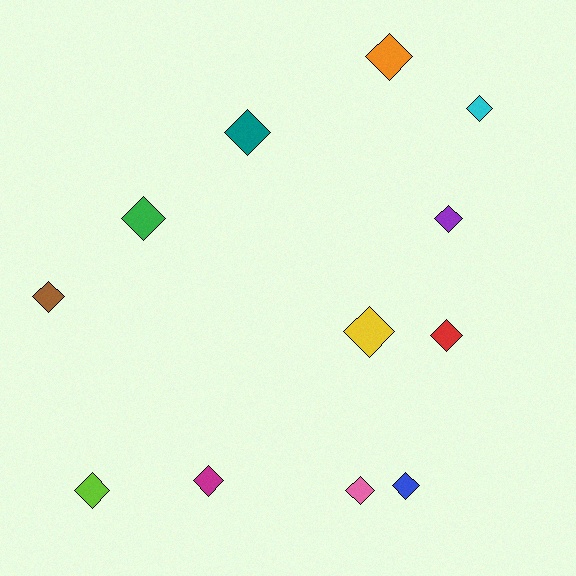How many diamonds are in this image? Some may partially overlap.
There are 12 diamonds.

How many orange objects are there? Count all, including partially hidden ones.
There is 1 orange object.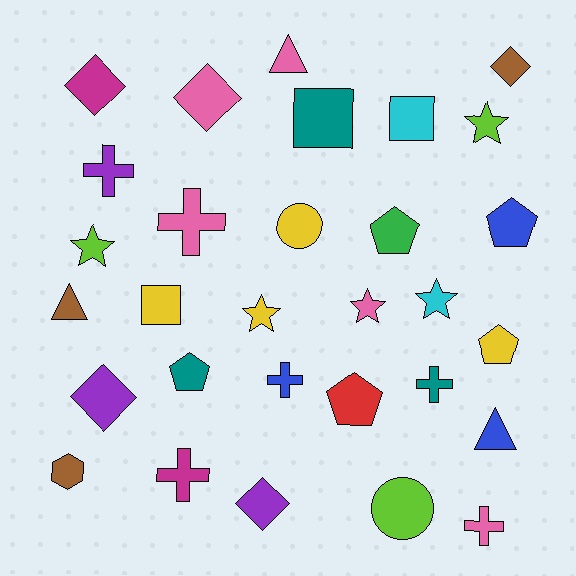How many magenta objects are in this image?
There are 2 magenta objects.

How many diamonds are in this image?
There are 5 diamonds.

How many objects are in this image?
There are 30 objects.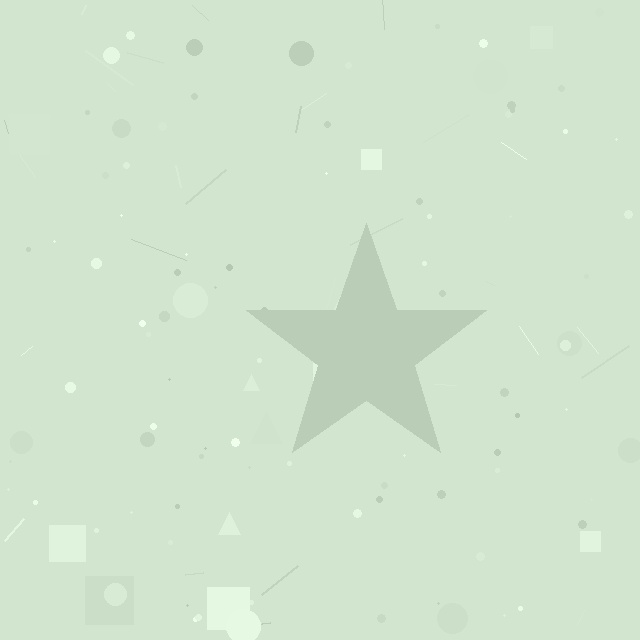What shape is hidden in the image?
A star is hidden in the image.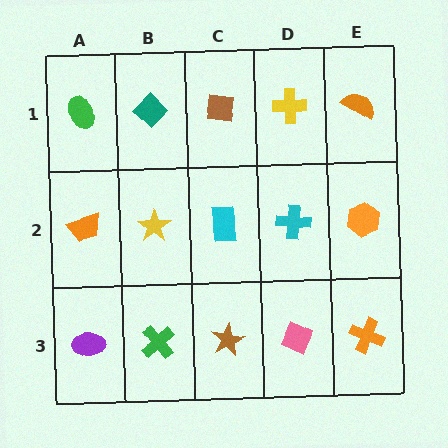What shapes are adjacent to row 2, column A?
A green ellipse (row 1, column A), a purple ellipse (row 3, column A), a yellow star (row 2, column B).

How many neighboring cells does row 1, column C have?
3.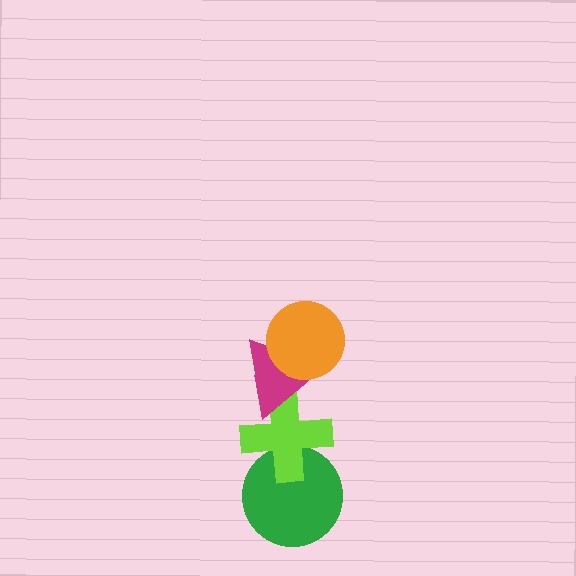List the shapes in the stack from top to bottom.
From top to bottom: the orange circle, the magenta triangle, the lime cross, the green circle.